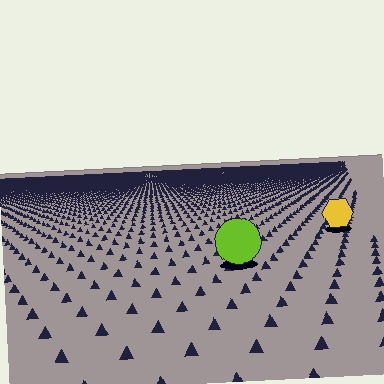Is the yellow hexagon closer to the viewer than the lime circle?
No. The lime circle is closer — you can tell from the texture gradient: the ground texture is coarser near it.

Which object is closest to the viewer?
The lime circle is closest. The texture marks near it are larger and more spread out.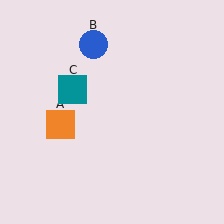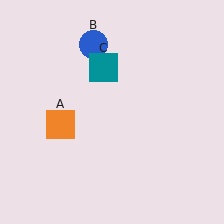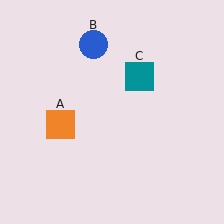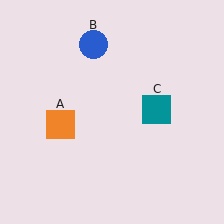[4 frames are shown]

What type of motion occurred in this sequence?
The teal square (object C) rotated clockwise around the center of the scene.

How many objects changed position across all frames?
1 object changed position: teal square (object C).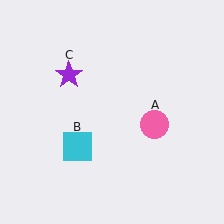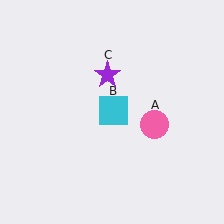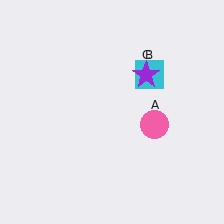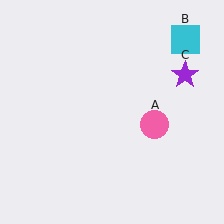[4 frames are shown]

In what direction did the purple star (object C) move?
The purple star (object C) moved right.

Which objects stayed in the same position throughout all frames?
Pink circle (object A) remained stationary.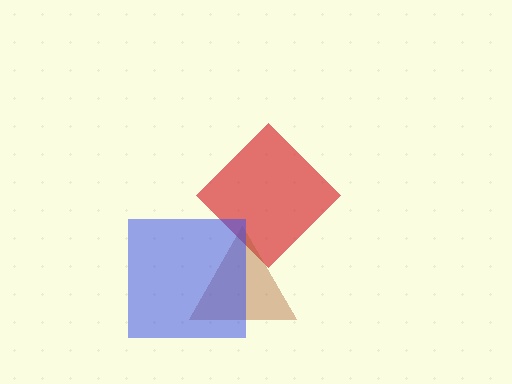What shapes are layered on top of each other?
The layered shapes are: a red diamond, a brown triangle, a blue square.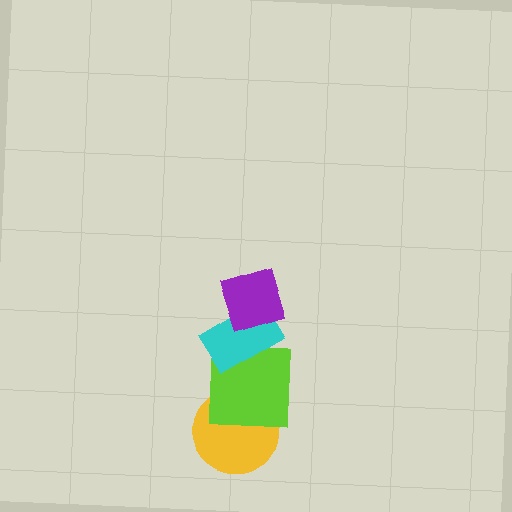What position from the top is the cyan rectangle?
The cyan rectangle is 2nd from the top.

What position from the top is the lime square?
The lime square is 3rd from the top.